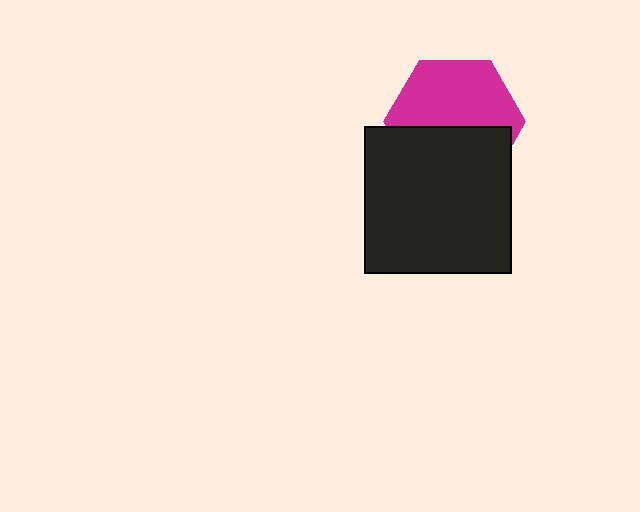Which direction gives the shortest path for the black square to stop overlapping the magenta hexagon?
Moving down gives the shortest separation.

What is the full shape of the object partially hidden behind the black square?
The partially hidden object is a magenta hexagon.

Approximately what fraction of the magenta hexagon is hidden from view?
Roughly 45% of the magenta hexagon is hidden behind the black square.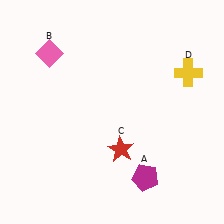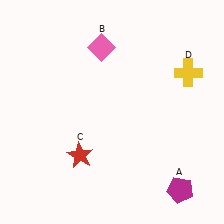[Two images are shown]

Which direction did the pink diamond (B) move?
The pink diamond (B) moved right.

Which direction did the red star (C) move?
The red star (C) moved left.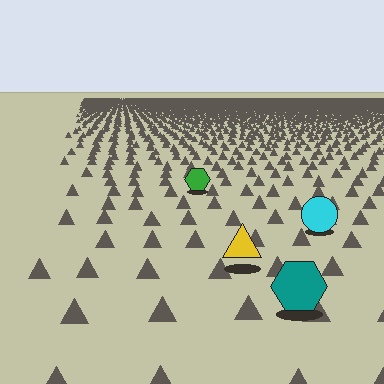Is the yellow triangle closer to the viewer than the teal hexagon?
No. The teal hexagon is closer — you can tell from the texture gradient: the ground texture is coarser near it.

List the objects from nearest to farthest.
From nearest to farthest: the teal hexagon, the yellow triangle, the cyan circle, the green hexagon.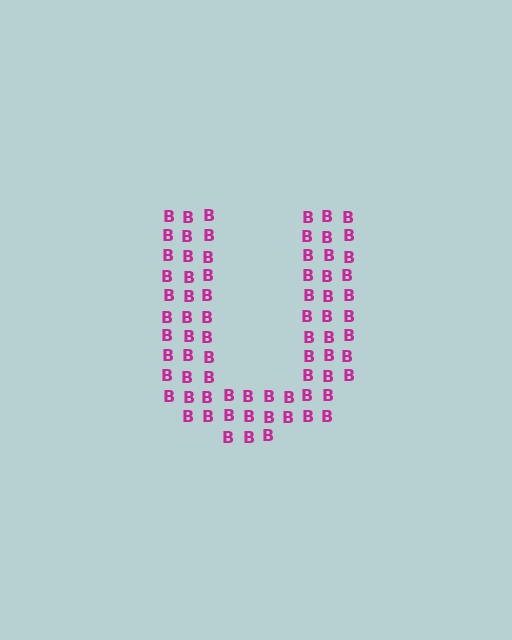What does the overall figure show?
The overall figure shows the letter U.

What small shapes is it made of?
It is made of small letter B's.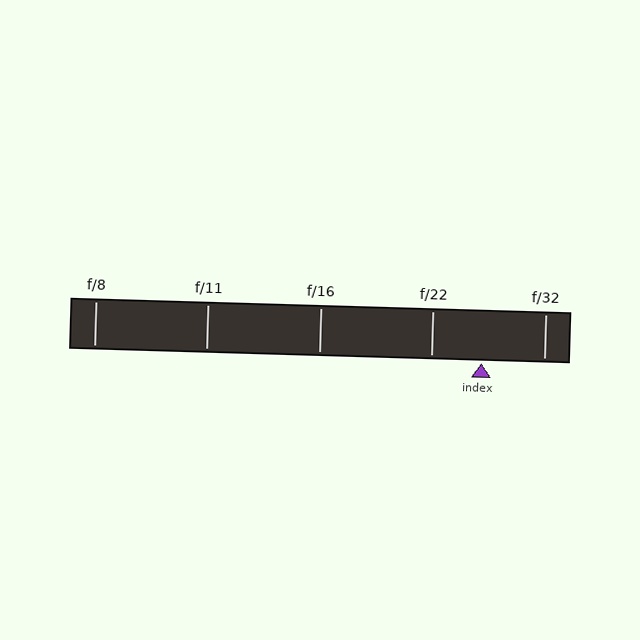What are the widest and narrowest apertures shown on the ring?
The widest aperture shown is f/8 and the narrowest is f/32.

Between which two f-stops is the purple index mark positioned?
The index mark is between f/22 and f/32.